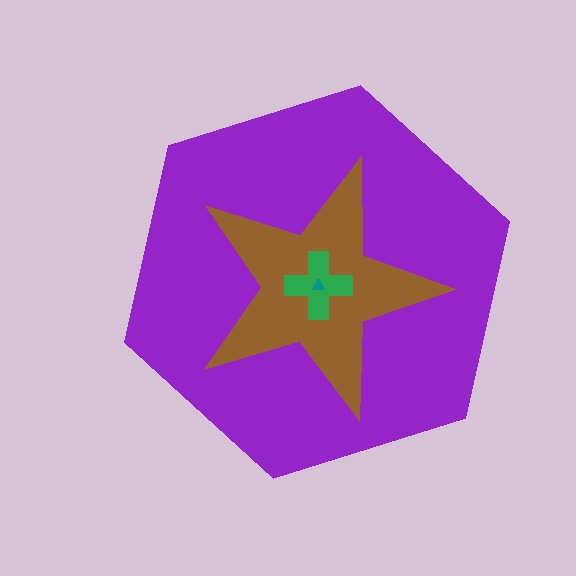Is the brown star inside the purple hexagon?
Yes.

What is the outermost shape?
The purple hexagon.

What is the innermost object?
The teal triangle.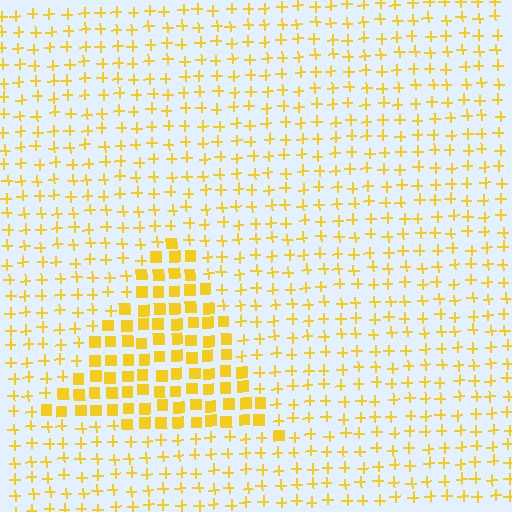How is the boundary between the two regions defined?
The boundary is defined by a change in element shape: squares inside vs. plus signs outside. All elements share the same color and spacing.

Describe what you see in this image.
The image is filled with small yellow elements arranged in a uniform grid. A triangle-shaped region contains squares, while the surrounding area contains plus signs. The boundary is defined purely by the change in element shape.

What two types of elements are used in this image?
The image uses squares inside the triangle region and plus signs outside it.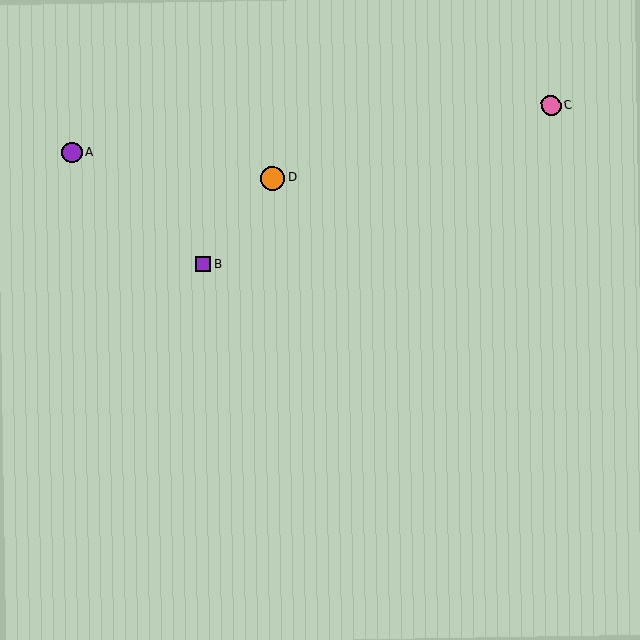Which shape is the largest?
The orange circle (labeled D) is the largest.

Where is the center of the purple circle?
The center of the purple circle is at (72, 153).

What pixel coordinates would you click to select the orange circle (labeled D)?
Click at (272, 178) to select the orange circle D.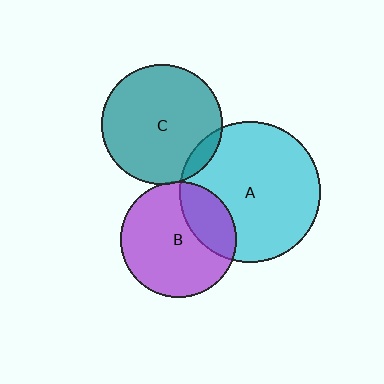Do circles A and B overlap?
Yes.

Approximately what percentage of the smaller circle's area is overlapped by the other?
Approximately 25%.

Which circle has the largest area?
Circle A (cyan).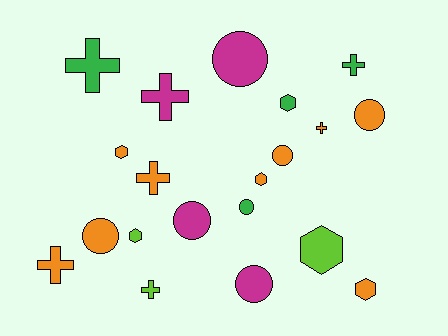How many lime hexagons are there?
There are 2 lime hexagons.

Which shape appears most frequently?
Circle, with 7 objects.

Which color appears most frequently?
Orange, with 9 objects.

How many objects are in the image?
There are 20 objects.